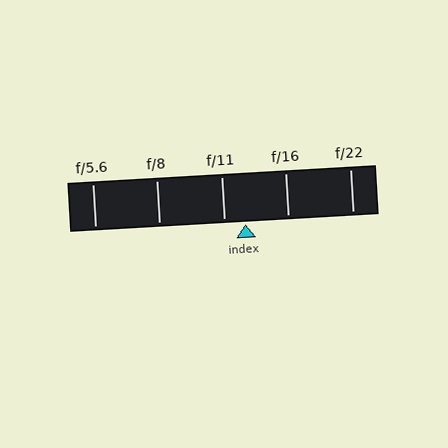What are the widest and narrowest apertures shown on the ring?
The widest aperture shown is f/5.6 and the narrowest is f/22.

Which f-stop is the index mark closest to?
The index mark is closest to f/11.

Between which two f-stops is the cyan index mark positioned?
The index mark is between f/11 and f/16.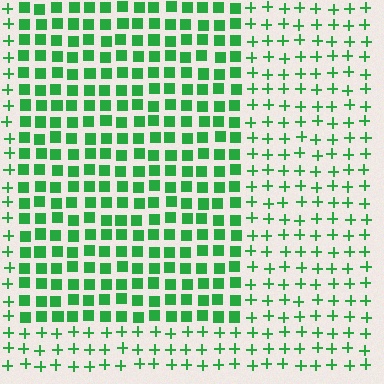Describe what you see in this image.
The image is filled with small green elements arranged in a uniform grid. A rectangle-shaped region contains squares, while the surrounding area contains plus signs. The boundary is defined purely by the change in element shape.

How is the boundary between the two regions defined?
The boundary is defined by a change in element shape: squares inside vs. plus signs outside. All elements share the same color and spacing.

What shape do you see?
I see a rectangle.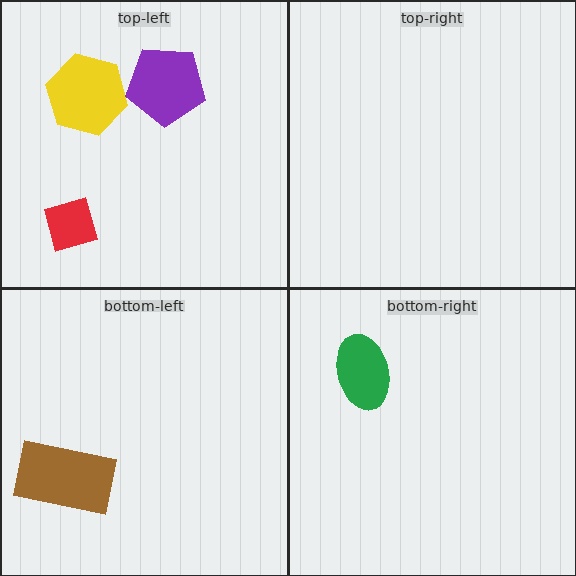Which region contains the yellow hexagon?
The top-left region.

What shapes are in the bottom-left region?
The brown rectangle.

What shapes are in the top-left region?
The yellow hexagon, the red diamond, the purple pentagon.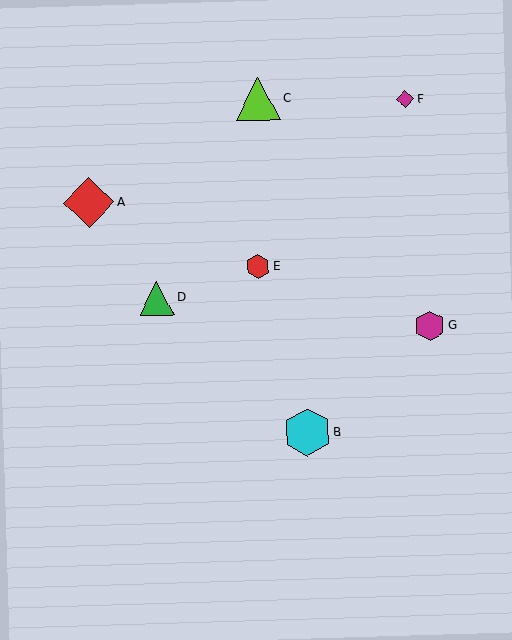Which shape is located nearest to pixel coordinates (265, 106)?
The lime triangle (labeled C) at (258, 99) is nearest to that location.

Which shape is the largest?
The red diamond (labeled A) is the largest.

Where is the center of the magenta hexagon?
The center of the magenta hexagon is at (430, 326).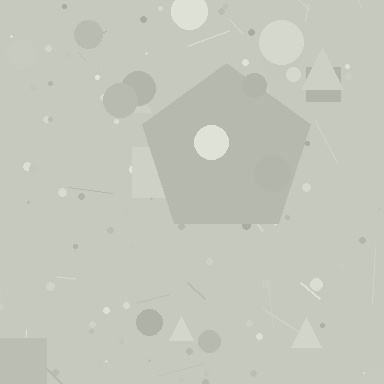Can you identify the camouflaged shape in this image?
The camouflaged shape is a pentagon.